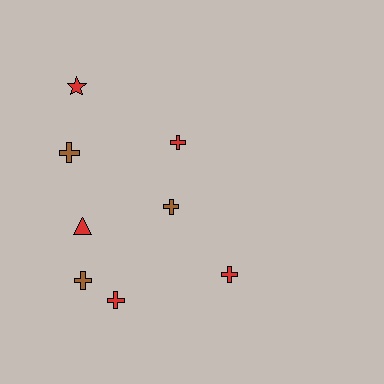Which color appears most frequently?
Red, with 5 objects.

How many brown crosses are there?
There are 3 brown crosses.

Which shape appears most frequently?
Cross, with 6 objects.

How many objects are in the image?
There are 8 objects.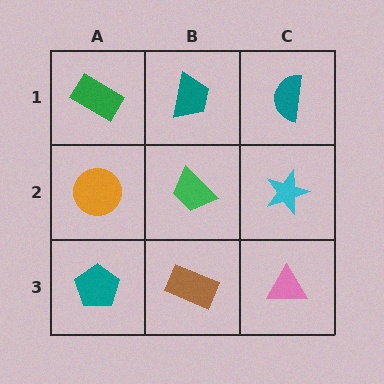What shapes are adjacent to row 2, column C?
A teal semicircle (row 1, column C), a pink triangle (row 3, column C), a green trapezoid (row 2, column B).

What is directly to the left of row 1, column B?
A green rectangle.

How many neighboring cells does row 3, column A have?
2.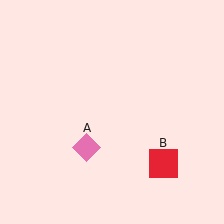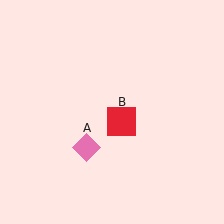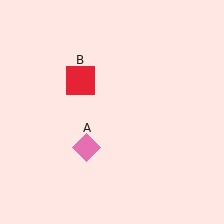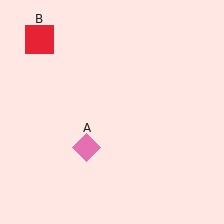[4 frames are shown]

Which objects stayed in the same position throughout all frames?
Pink diamond (object A) remained stationary.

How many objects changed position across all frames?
1 object changed position: red square (object B).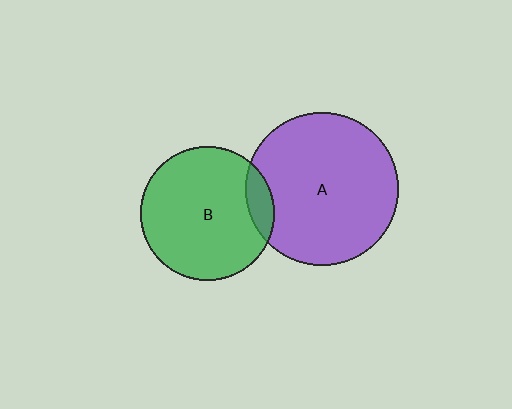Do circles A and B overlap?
Yes.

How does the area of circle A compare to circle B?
Approximately 1.3 times.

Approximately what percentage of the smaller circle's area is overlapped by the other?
Approximately 10%.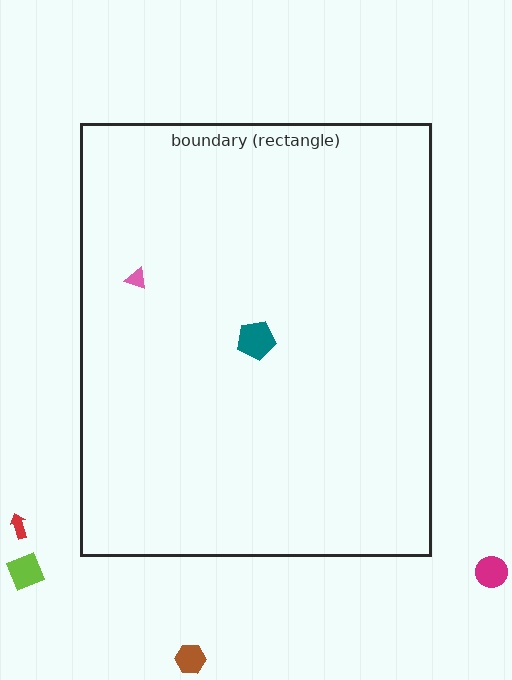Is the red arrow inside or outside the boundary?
Outside.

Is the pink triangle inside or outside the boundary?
Inside.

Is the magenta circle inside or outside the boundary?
Outside.